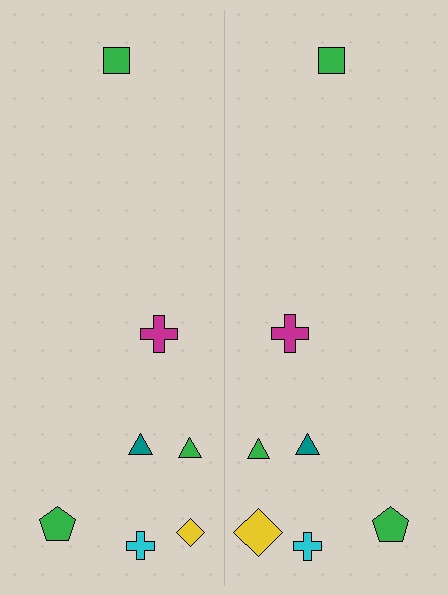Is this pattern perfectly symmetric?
No, the pattern is not perfectly symmetric. The yellow diamond on the right side has a different size than its mirror counterpart.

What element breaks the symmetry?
The yellow diamond on the right side has a different size than its mirror counterpart.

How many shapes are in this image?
There are 14 shapes in this image.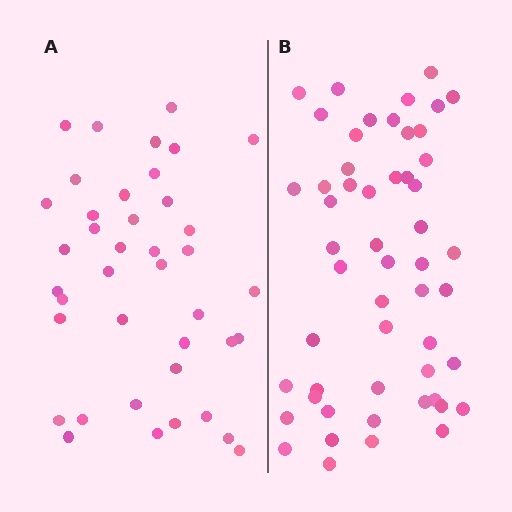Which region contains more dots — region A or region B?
Region B (the right region) has more dots.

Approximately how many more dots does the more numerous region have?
Region B has approximately 15 more dots than region A.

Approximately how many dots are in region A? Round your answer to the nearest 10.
About 40 dots.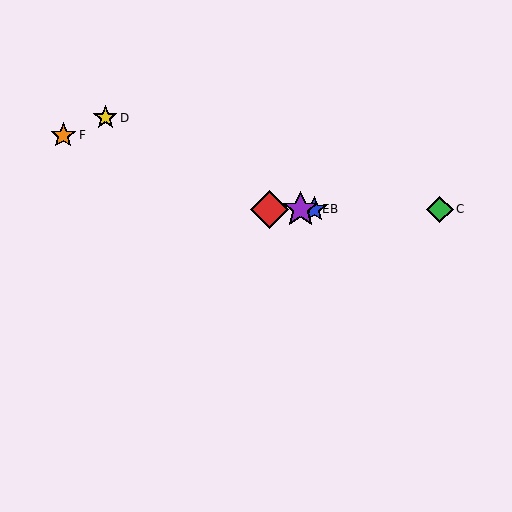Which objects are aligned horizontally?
Objects A, B, C, E are aligned horizontally.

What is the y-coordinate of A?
Object A is at y≈209.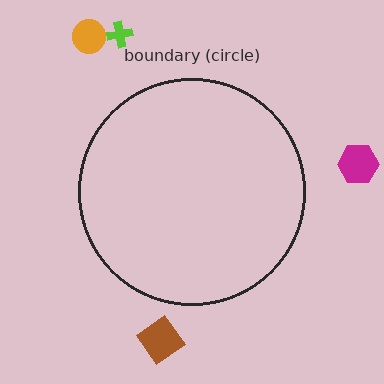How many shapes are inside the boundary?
0 inside, 4 outside.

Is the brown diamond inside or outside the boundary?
Outside.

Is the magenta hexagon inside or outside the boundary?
Outside.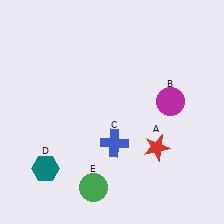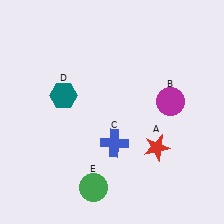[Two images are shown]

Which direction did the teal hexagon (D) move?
The teal hexagon (D) moved up.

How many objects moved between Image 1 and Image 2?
1 object moved between the two images.